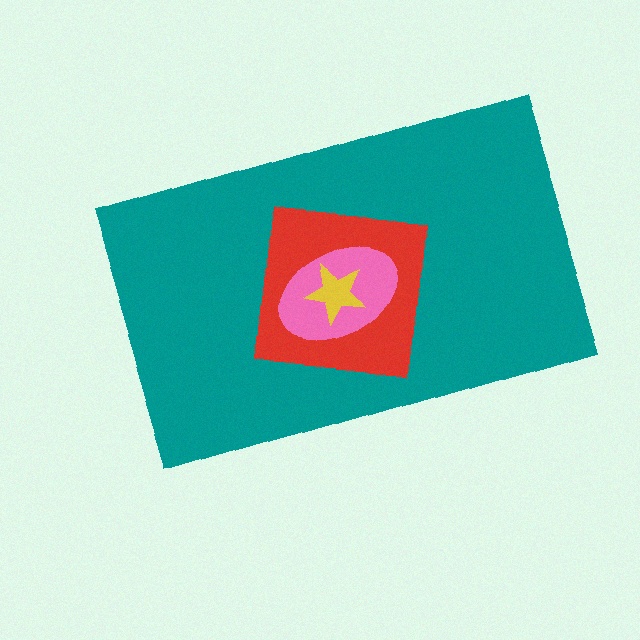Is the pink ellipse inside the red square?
Yes.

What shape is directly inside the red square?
The pink ellipse.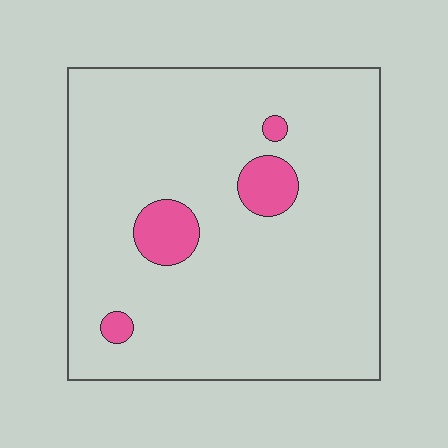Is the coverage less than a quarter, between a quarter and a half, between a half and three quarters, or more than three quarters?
Less than a quarter.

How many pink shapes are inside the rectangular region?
4.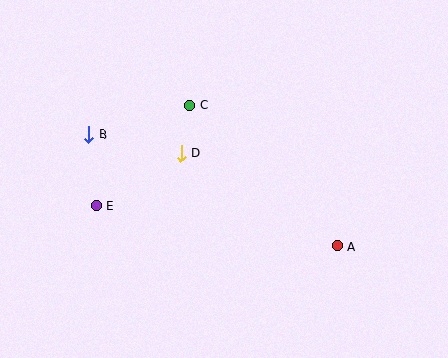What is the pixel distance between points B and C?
The distance between B and C is 105 pixels.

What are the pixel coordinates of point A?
Point A is at (338, 246).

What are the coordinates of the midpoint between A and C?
The midpoint between A and C is at (264, 176).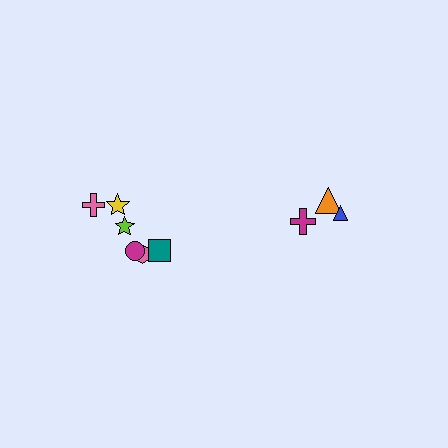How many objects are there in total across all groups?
There are 9 objects.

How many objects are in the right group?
There are 3 objects.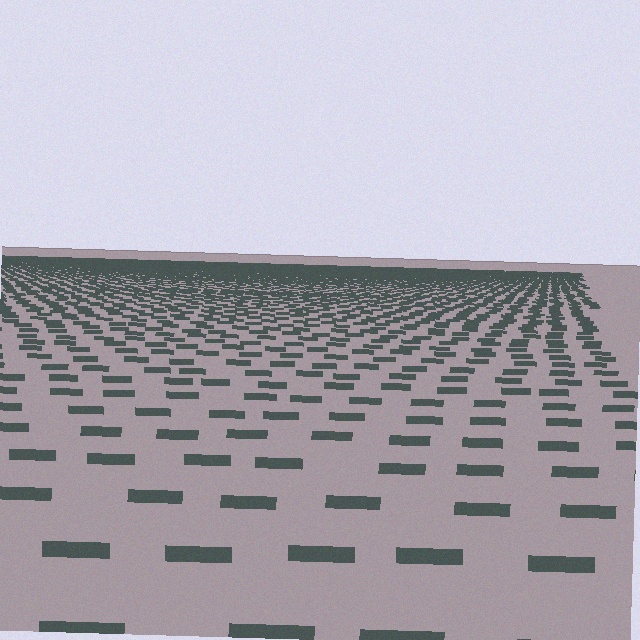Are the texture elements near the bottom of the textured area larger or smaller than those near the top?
Larger. Near the bottom, elements are closer to the viewer and appear at a bigger on-screen size.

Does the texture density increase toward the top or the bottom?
Density increases toward the top.